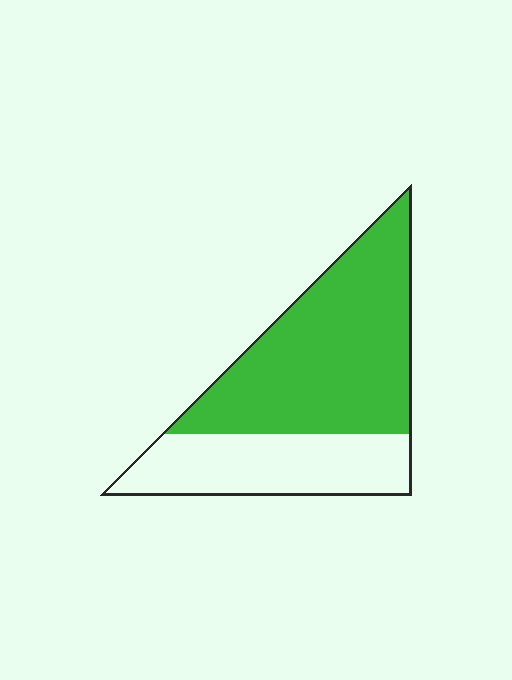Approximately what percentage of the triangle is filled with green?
Approximately 65%.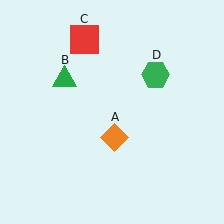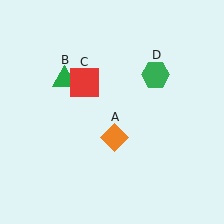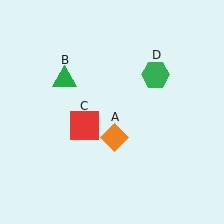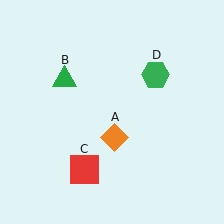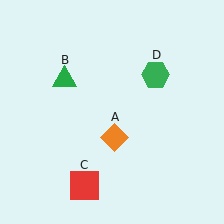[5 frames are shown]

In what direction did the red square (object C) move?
The red square (object C) moved down.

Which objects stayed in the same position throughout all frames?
Orange diamond (object A) and green triangle (object B) and green hexagon (object D) remained stationary.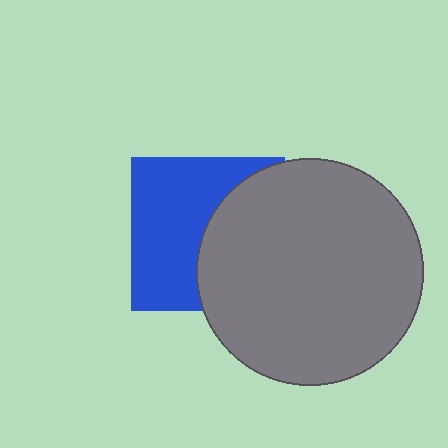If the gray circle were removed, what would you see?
You would see the complete blue square.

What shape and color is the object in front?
The object in front is a gray circle.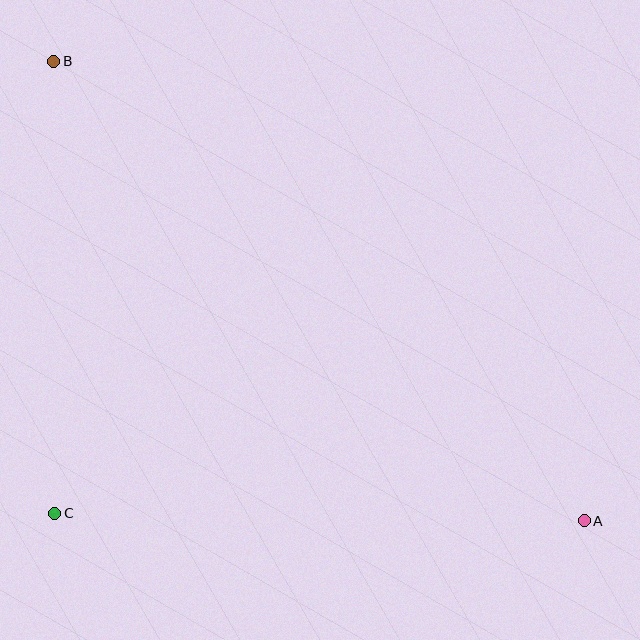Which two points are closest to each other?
Points B and C are closest to each other.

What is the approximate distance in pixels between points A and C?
The distance between A and C is approximately 530 pixels.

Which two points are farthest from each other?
Points A and B are farthest from each other.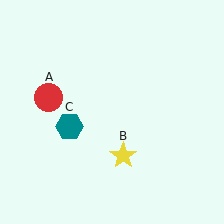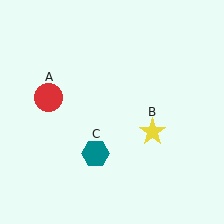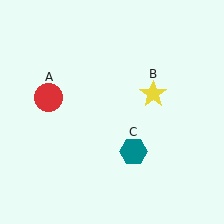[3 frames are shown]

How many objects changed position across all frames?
2 objects changed position: yellow star (object B), teal hexagon (object C).